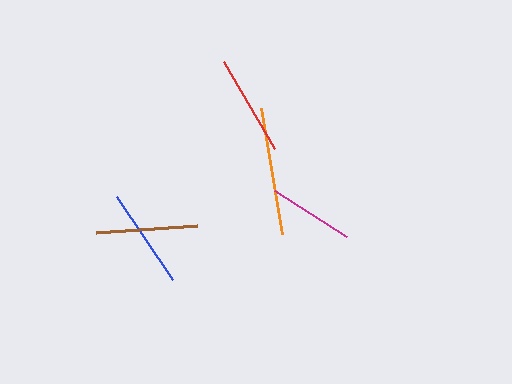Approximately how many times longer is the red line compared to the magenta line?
The red line is approximately 1.2 times the length of the magenta line.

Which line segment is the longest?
The orange line is the longest at approximately 127 pixels.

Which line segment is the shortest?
The magenta line is the shortest at approximately 86 pixels.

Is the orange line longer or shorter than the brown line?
The orange line is longer than the brown line.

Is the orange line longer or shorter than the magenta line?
The orange line is longer than the magenta line.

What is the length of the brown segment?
The brown segment is approximately 102 pixels long.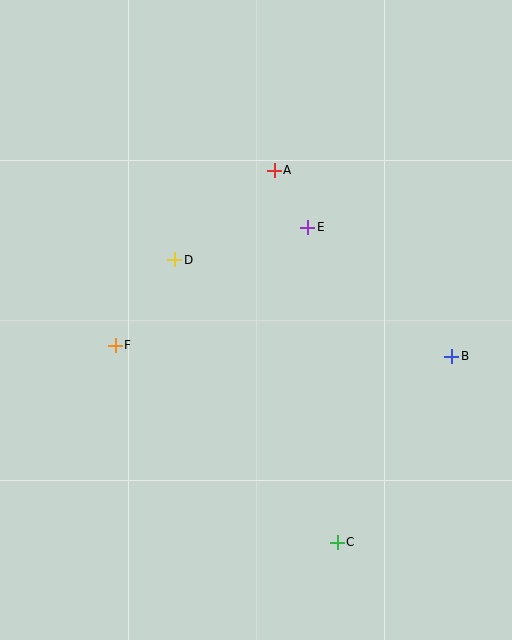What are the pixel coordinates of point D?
Point D is at (175, 260).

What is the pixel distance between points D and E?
The distance between D and E is 137 pixels.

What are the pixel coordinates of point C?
Point C is at (337, 542).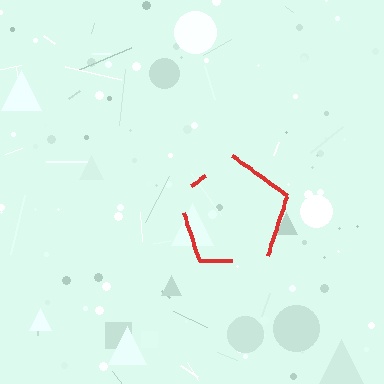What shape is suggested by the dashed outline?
The dashed outline suggests a pentagon.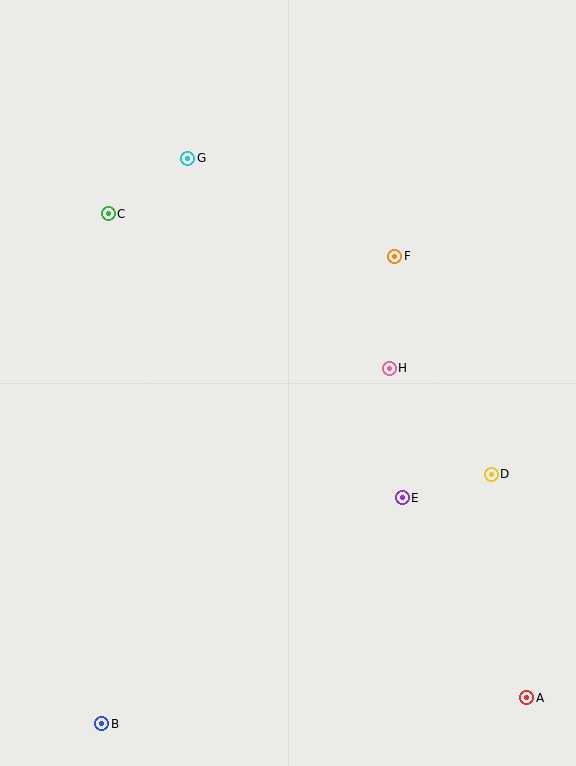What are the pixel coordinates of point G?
Point G is at (188, 158).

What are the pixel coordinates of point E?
Point E is at (402, 498).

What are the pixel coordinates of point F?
Point F is at (395, 256).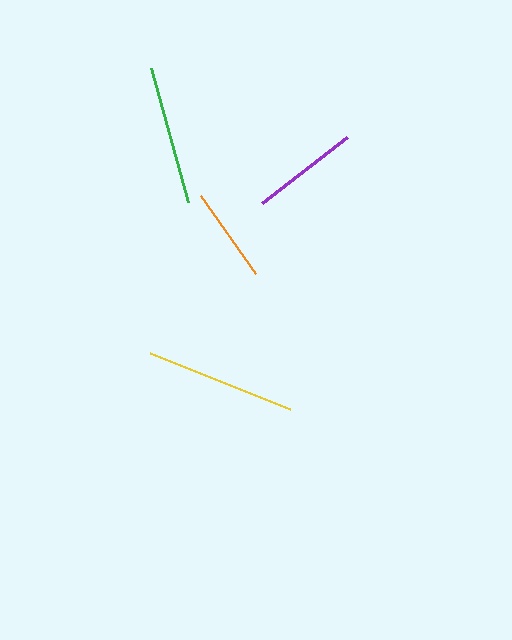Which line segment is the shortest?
The orange line is the shortest at approximately 95 pixels.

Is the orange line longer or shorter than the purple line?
The purple line is longer than the orange line.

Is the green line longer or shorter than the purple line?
The green line is longer than the purple line.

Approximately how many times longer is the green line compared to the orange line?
The green line is approximately 1.5 times the length of the orange line.